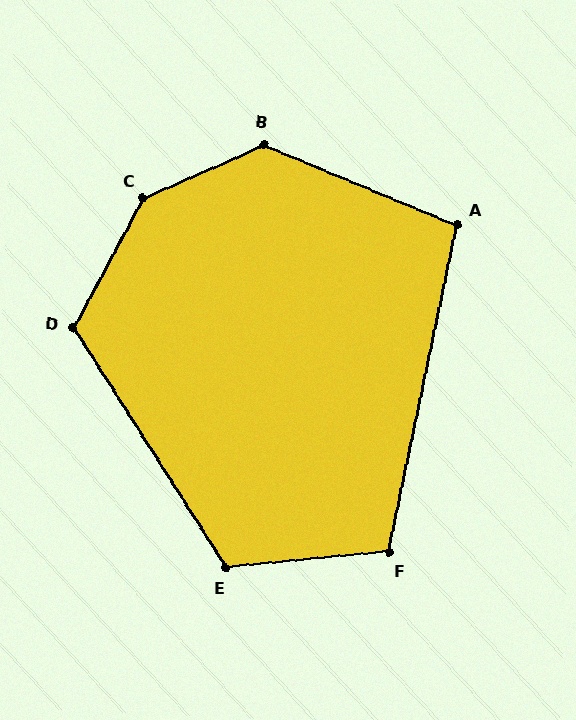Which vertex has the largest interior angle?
C, at approximately 142 degrees.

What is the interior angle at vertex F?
Approximately 107 degrees (obtuse).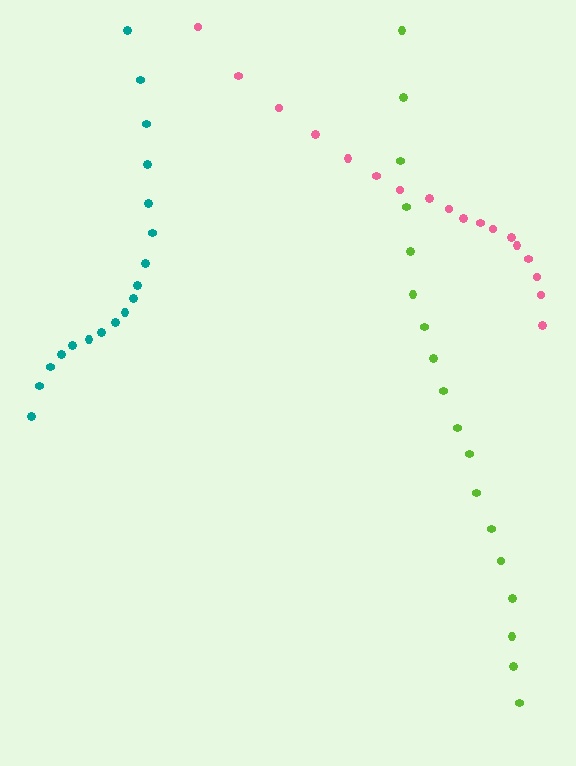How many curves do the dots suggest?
There are 3 distinct paths.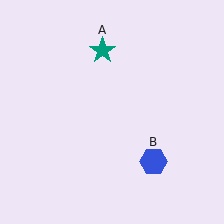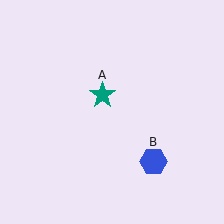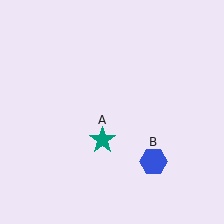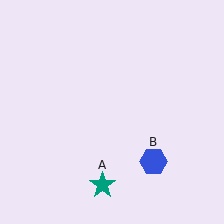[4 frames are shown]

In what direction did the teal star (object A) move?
The teal star (object A) moved down.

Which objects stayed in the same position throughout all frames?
Blue hexagon (object B) remained stationary.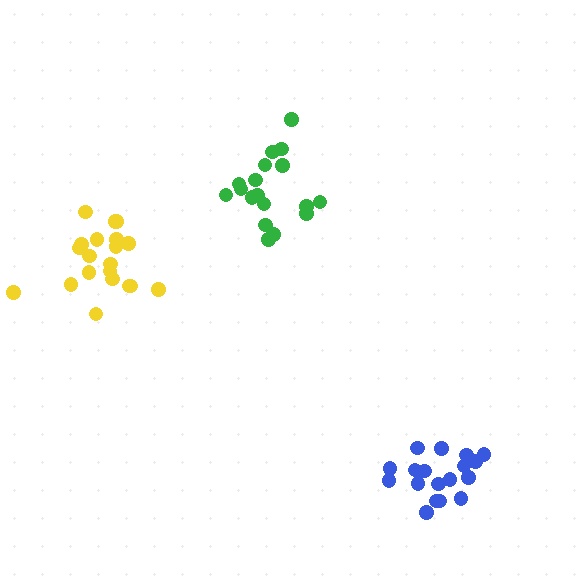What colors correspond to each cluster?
The clusters are colored: green, yellow, blue.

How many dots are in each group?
Group 1: 18 dots, Group 2: 20 dots, Group 3: 18 dots (56 total).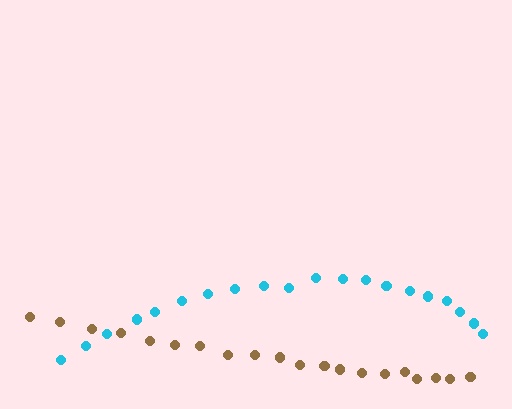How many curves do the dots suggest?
There are 2 distinct paths.